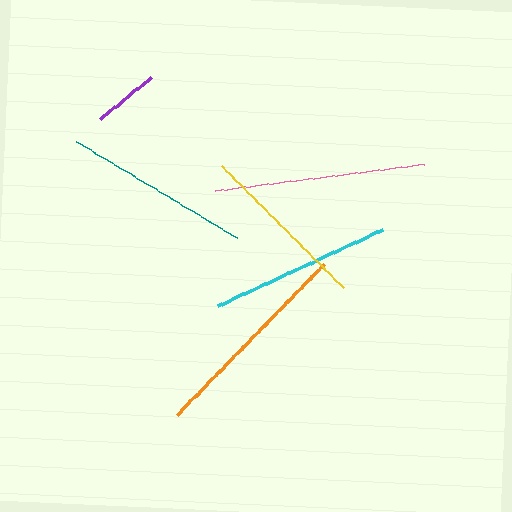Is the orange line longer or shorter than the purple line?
The orange line is longer than the purple line.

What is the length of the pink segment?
The pink segment is approximately 212 pixels long.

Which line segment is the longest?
The pink line is the longest at approximately 212 pixels.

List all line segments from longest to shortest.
From longest to shortest: pink, orange, teal, cyan, yellow, purple.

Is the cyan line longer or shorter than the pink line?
The pink line is longer than the cyan line.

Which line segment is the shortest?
The purple line is the shortest at approximately 66 pixels.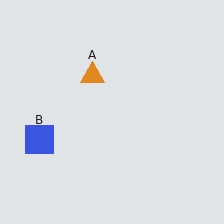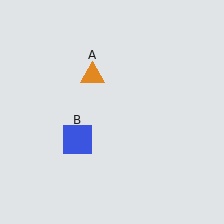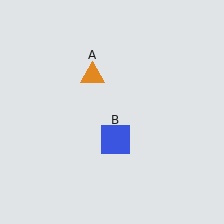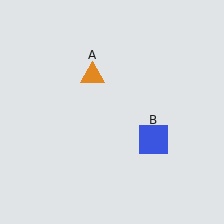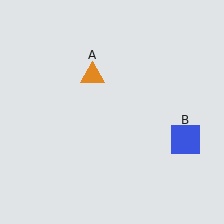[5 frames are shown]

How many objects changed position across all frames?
1 object changed position: blue square (object B).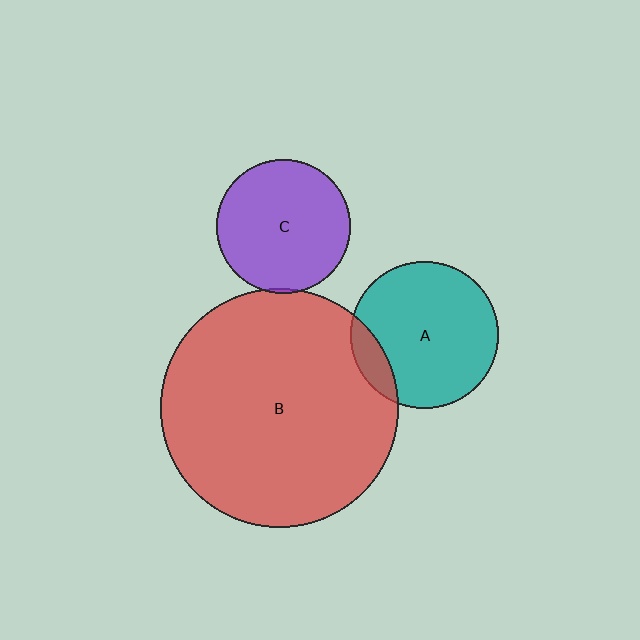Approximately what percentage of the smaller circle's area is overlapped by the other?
Approximately 10%.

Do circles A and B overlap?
Yes.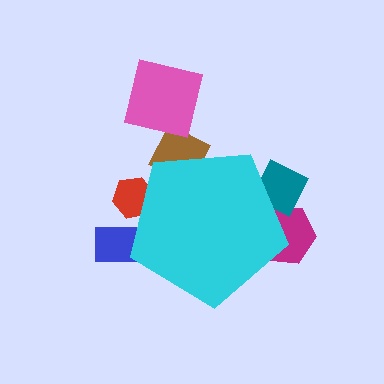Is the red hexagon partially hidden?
Yes, the red hexagon is partially hidden behind the cyan pentagon.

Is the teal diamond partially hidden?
Yes, the teal diamond is partially hidden behind the cyan pentagon.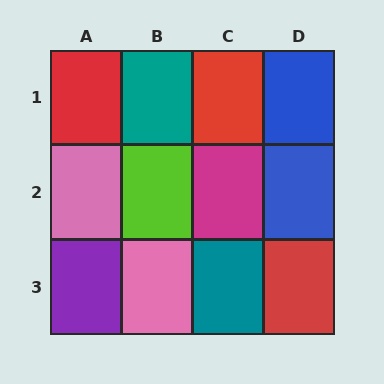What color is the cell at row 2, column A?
Pink.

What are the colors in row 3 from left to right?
Purple, pink, teal, red.